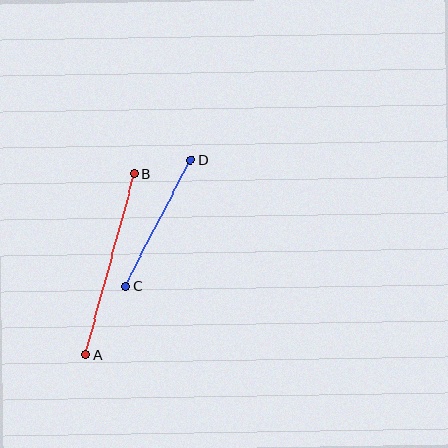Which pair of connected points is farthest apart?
Points A and B are farthest apart.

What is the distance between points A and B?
The distance is approximately 187 pixels.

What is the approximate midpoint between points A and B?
The midpoint is at approximately (110, 264) pixels.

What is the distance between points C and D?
The distance is approximately 142 pixels.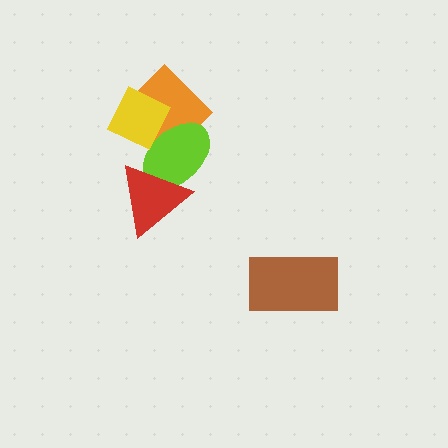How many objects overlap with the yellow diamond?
2 objects overlap with the yellow diamond.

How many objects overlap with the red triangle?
1 object overlaps with the red triangle.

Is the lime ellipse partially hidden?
Yes, it is partially covered by another shape.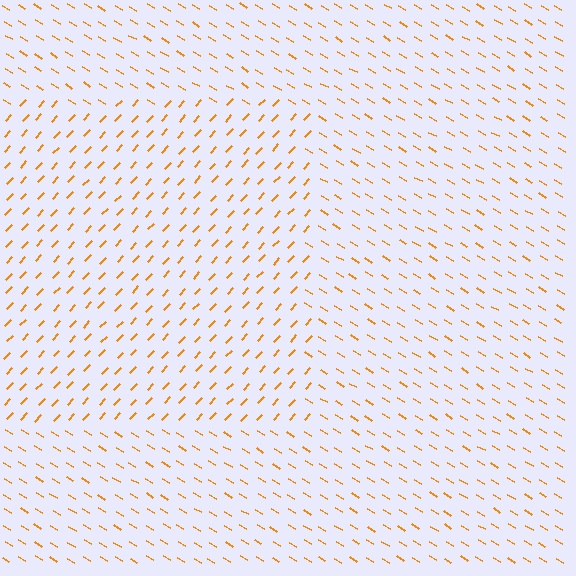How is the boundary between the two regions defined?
The boundary is defined purely by a change in line orientation (approximately 77 degrees difference). All lines are the same color and thickness.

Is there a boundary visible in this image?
Yes, there is a texture boundary formed by a change in line orientation.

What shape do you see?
I see a rectangle.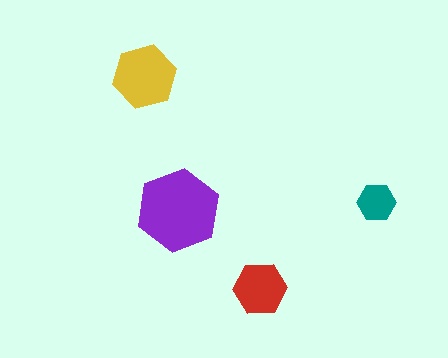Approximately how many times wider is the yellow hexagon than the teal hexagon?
About 1.5 times wider.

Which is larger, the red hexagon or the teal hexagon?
The red one.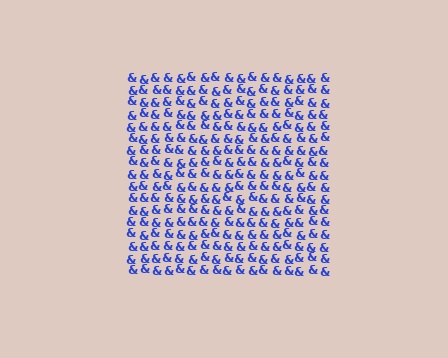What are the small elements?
The small elements are ampersands.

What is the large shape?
The large shape is a square.